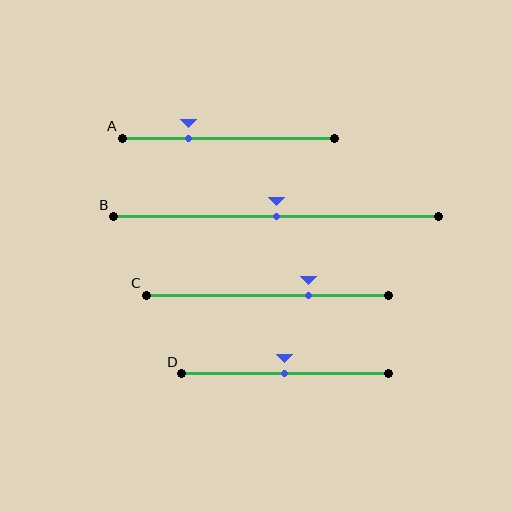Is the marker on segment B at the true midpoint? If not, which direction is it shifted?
Yes, the marker on segment B is at the true midpoint.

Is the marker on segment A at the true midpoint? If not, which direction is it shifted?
No, the marker on segment A is shifted to the left by about 19% of the segment length.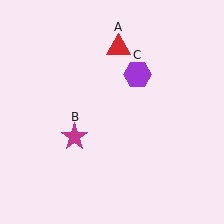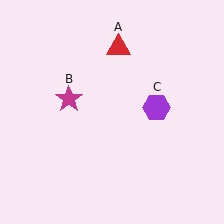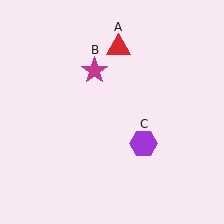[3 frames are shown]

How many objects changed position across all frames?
2 objects changed position: magenta star (object B), purple hexagon (object C).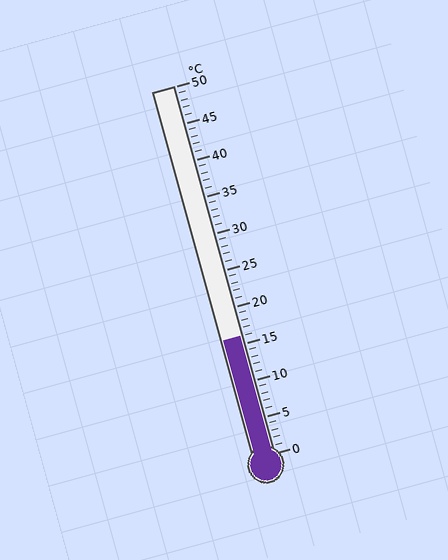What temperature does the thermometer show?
The thermometer shows approximately 16°C.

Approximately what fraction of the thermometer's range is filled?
The thermometer is filled to approximately 30% of its range.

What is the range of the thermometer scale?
The thermometer scale ranges from 0°C to 50°C.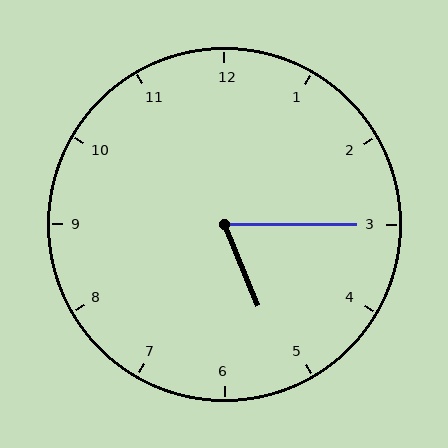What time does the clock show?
5:15.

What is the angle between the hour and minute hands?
Approximately 68 degrees.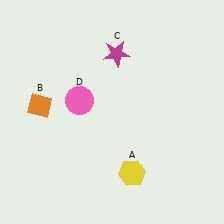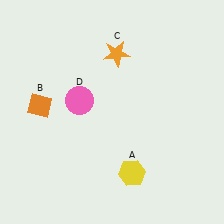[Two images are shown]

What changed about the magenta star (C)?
In Image 1, C is magenta. In Image 2, it changed to orange.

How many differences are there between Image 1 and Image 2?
There is 1 difference between the two images.